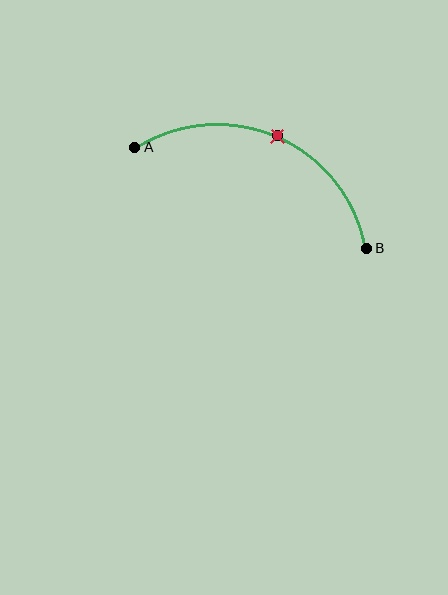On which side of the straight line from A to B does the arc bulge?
The arc bulges above the straight line connecting A and B.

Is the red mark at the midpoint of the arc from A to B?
Yes. The red mark lies on the arc at equal arc-length from both A and B — it is the arc midpoint.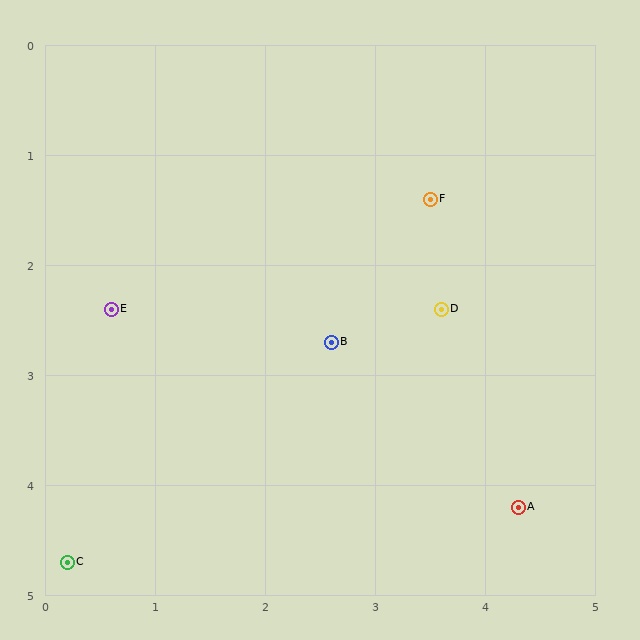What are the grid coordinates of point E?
Point E is at approximately (0.6, 2.4).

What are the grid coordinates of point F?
Point F is at approximately (3.5, 1.4).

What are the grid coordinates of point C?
Point C is at approximately (0.2, 4.7).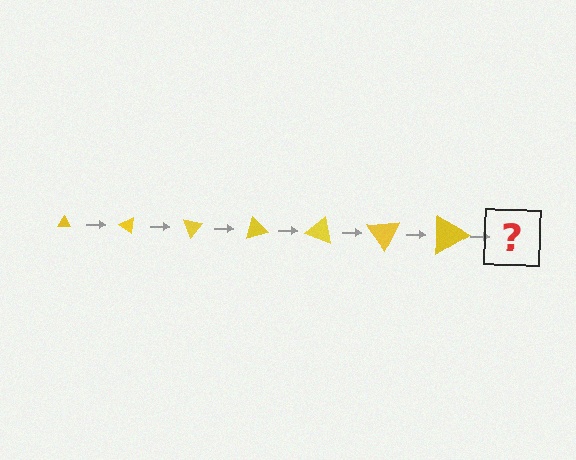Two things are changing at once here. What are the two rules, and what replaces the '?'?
The two rules are that the triangle grows larger each step and it rotates 35 degrees each step. The '?' should be a triangle, larger than the previous one and rotated 245 degrees from the start.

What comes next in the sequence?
The next element should be a triangle, larger than the previous one and rotated 245 degrees from the start.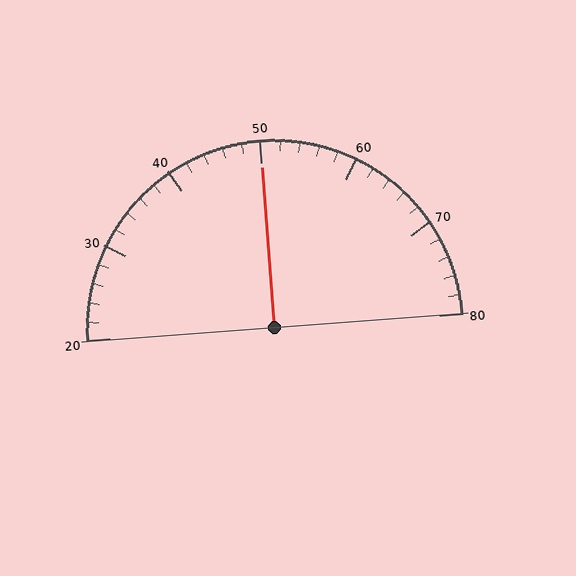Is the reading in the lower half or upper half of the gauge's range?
The reading is in the upper half of the range (20 to 80).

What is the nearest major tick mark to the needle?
The nearest major tick mark is 50.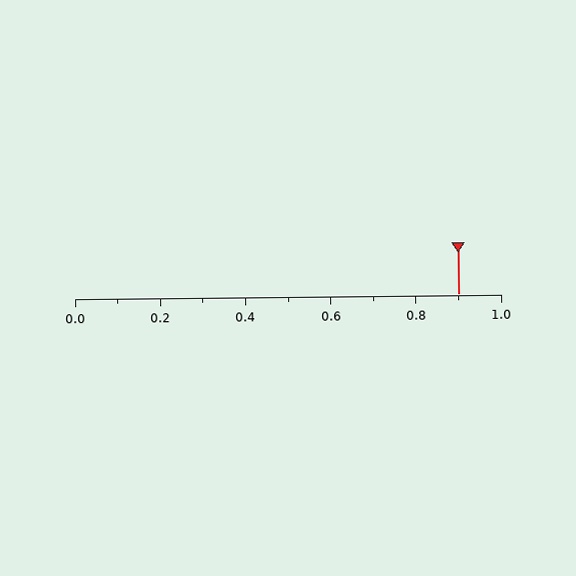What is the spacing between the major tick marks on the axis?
The major ticks are spaced 0.2 apart.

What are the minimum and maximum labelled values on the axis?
The axis runs from 0.0 to 1.0.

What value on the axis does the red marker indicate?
The marker indicates approximately 0.9.